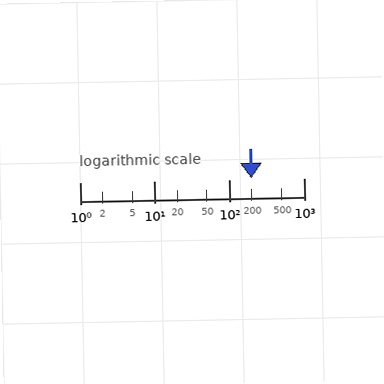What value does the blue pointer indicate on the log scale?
The pointer indicates approximately 200.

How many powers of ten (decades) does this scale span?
The scale spans 3 decades, from 1 to 1000.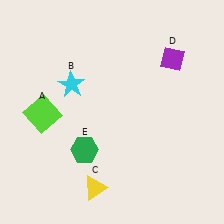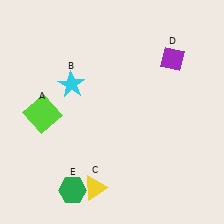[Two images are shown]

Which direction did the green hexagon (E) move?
The green hexagon (E) moved down.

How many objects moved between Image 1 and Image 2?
1 object moved between the two images.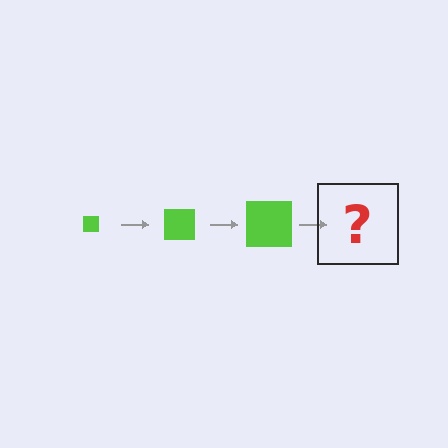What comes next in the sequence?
The next element should be a lime square, larger than the previous one.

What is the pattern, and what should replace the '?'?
The pattern is that the square gets progressively larger each step. The '?' should be a lime square, larger than the previous one.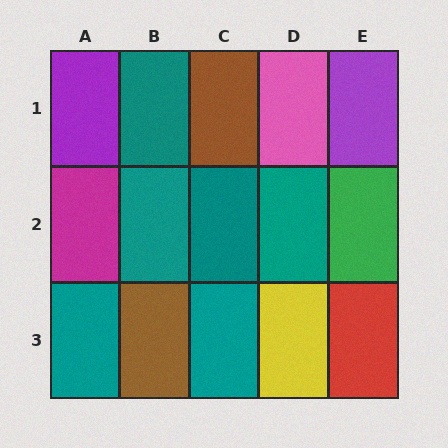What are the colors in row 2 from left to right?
Magenta, teal, teal, teal, green.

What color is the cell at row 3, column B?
Brown.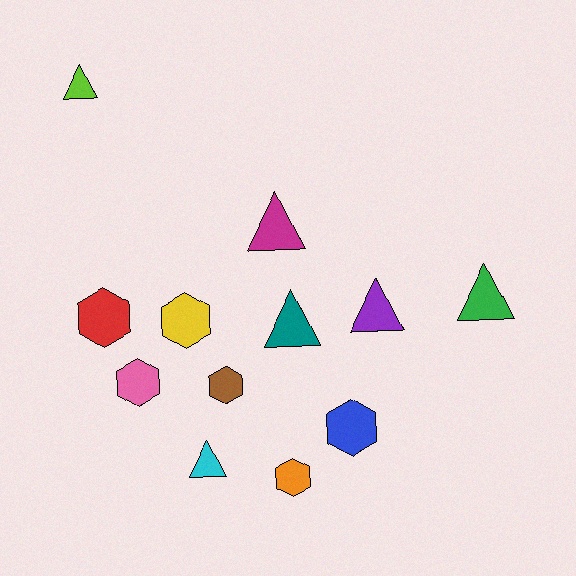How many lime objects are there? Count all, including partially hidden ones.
There is 1 lime object.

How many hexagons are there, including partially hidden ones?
There are 6 hexagons.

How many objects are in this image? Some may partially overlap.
There are 12 objects.